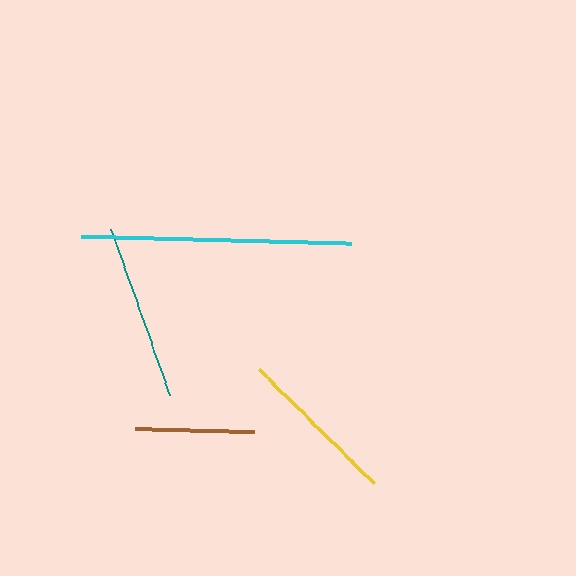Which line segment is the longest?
The cyan line is the longest at approximately 270 pixels.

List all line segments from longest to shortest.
From longest to shortest: cyan, teal, yellow, brown.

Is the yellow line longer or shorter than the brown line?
The yellow line is longer than the brown line.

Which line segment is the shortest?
The brown line is the shortest at approximately 119 pixels.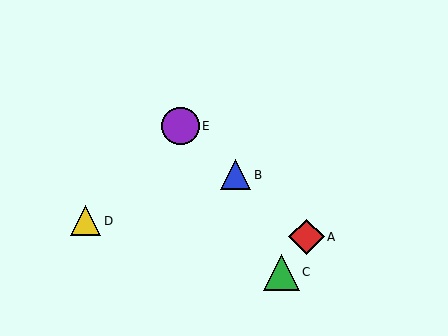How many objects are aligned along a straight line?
3 objects (A, B, E) are aligned along a straight line.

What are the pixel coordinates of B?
Object B is at (236, 175).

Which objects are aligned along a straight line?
Objects A, B, E are aligned along a straight line.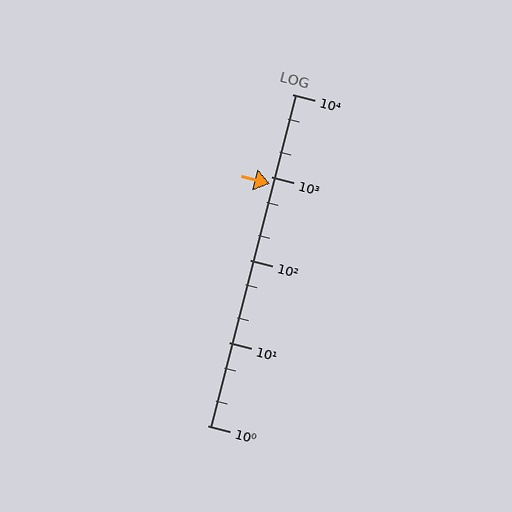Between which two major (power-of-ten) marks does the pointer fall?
The pointer is between 100 and 1000.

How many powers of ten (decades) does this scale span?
The scale spans 4 decades, from 1 to 10000.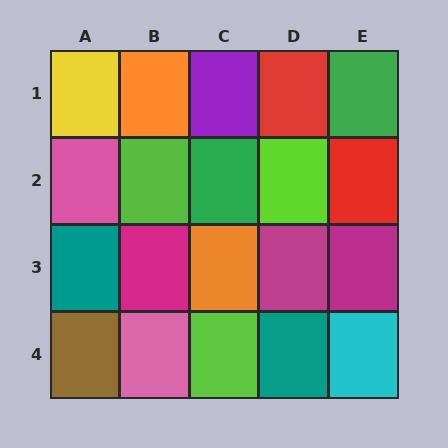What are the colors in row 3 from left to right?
Teal, magenta, orange, magenta, magenta.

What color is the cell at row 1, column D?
Red.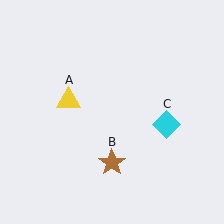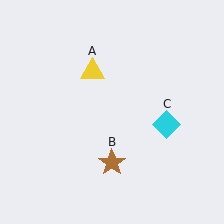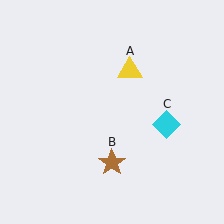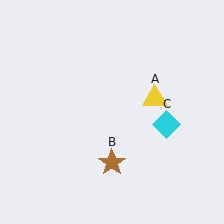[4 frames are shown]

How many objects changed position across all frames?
1 object changed position: yellow triangle (object A).